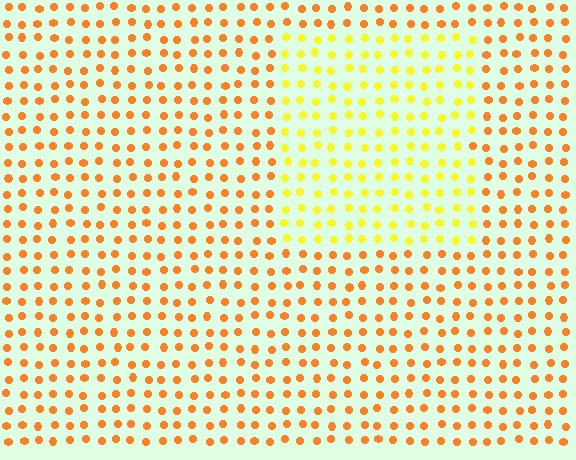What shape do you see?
I see a rectangle.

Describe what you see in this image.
The image is filled with small orange elements in a uniform arrangement. A rectangle-shaped region is visible where the elements are tinted to a slightly different hue, forming a subtle color boundary.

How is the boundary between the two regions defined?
The boundary is defined purely by a slight shift in hue (about 35 degrees). Spacing, size, and orientation are identical on both sides.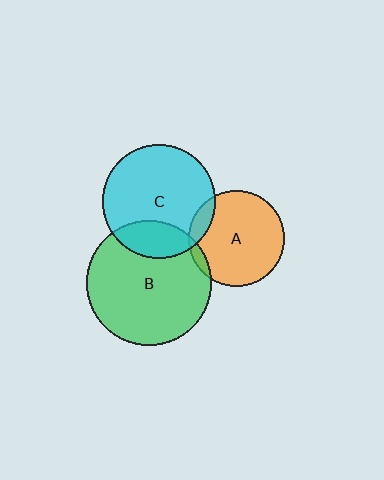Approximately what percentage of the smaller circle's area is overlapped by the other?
Approximately 10%.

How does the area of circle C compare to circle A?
Approximately 1.4 times.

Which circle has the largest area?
Circle B (green).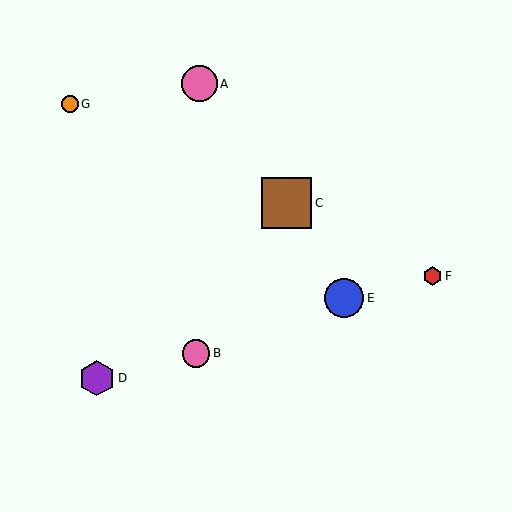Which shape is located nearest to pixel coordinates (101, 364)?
The purple hexagon (labeled D) at (97, 378) is nearest to that location.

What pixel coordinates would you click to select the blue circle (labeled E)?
Click at (344, 298) to select the blue circle E.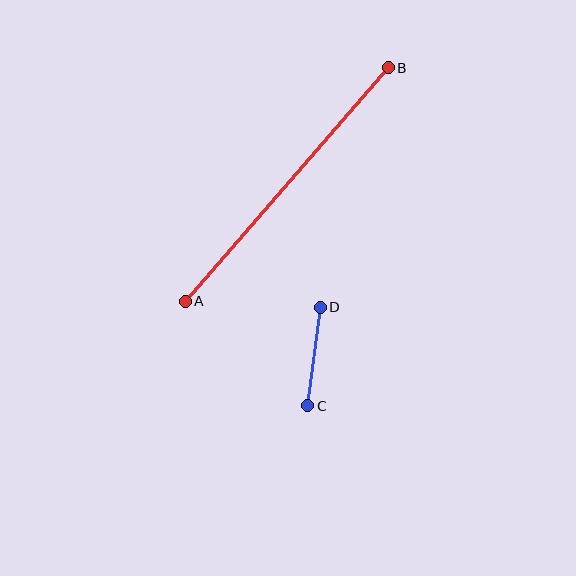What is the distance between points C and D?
The distance is approximately 100 pixels.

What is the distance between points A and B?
The distance is approximately 309 pixels.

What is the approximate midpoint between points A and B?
The midpoint is at approximately (287, 184) pixels.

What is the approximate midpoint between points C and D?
The midpoint is at approximately (314, 357) pixels.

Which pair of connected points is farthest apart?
Points A and B are farthest apart.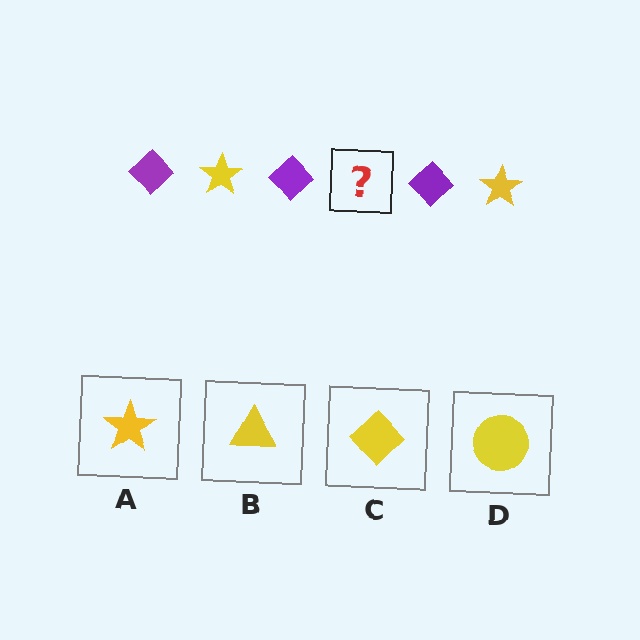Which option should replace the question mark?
Option A.